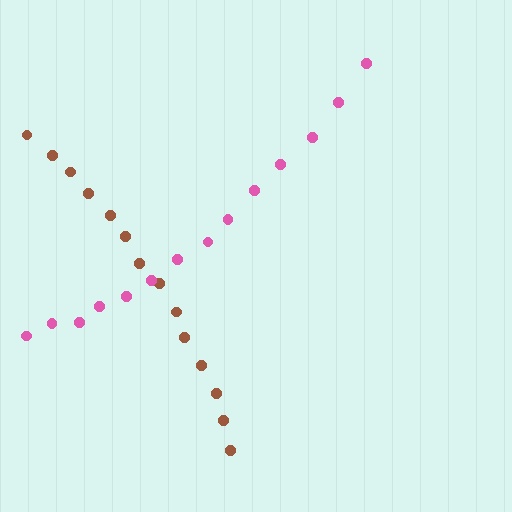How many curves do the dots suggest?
There are 2 distinct paths.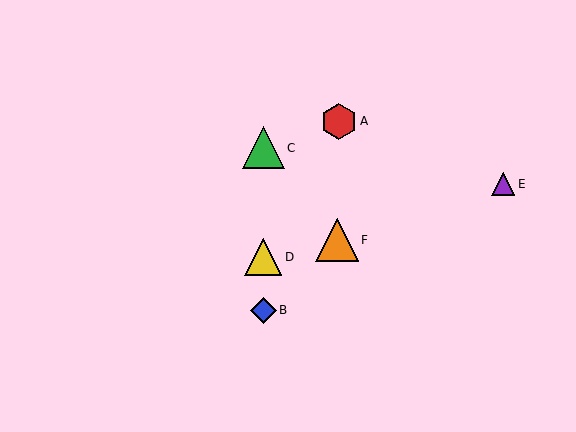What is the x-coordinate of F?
Object F is at x≈337.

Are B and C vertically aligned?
Yes, both are at x≈263.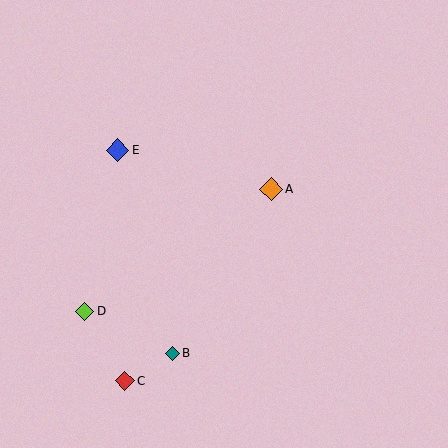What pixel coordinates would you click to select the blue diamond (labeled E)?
Click at (117, 150) to select the blue diamond E.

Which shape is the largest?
The orange diamond (labeled A) is the largest.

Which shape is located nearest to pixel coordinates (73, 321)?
The lime diamond (labeled D) at (85, 311) is nearest to that location.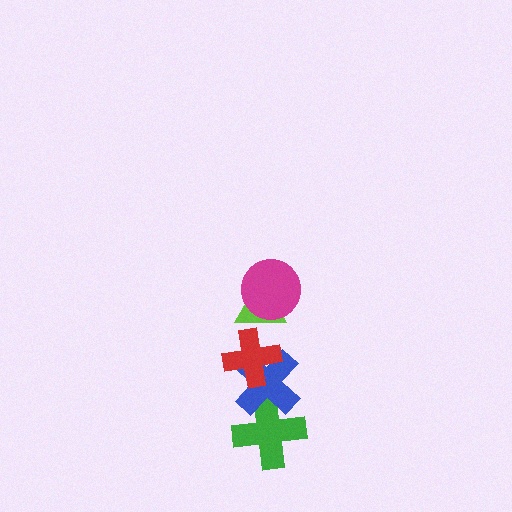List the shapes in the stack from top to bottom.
From top to bottom: the magenta circle, the lime triangle, the red cross, the blue cross, the green cross.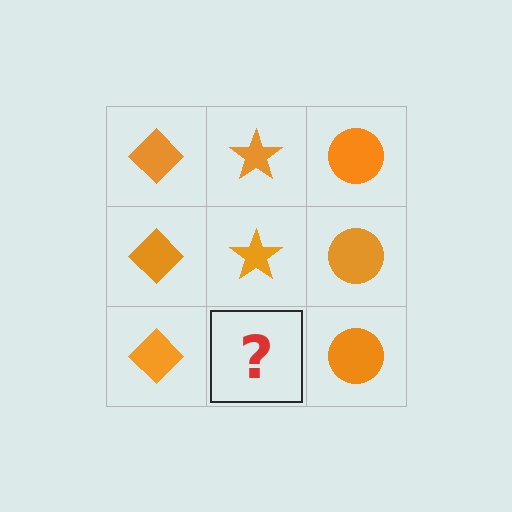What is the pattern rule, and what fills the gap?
The rule is that each column has a consistent shape. The gap should be filled with an orange star.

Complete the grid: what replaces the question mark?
The question mark should be replaced with an orange star.